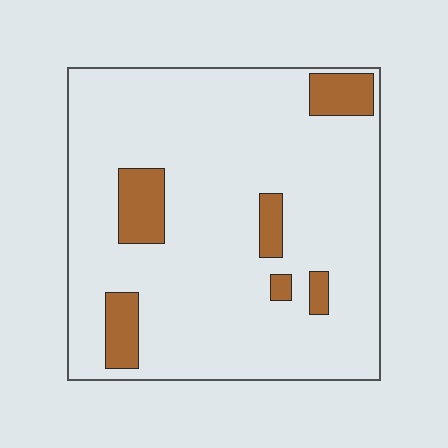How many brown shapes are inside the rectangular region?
6.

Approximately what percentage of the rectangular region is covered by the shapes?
Approximately 10%.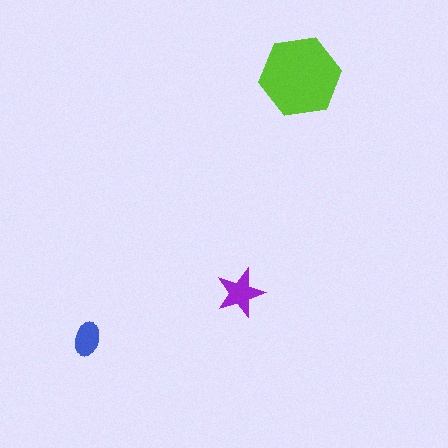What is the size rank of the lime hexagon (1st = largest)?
1st.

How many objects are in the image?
There are 3 objects in the image.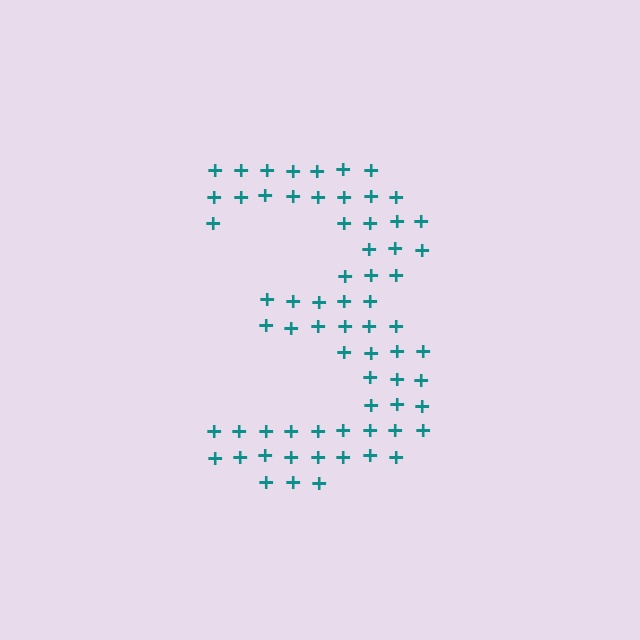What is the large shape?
The large shape is the digit 3.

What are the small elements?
The small elements are plus signs.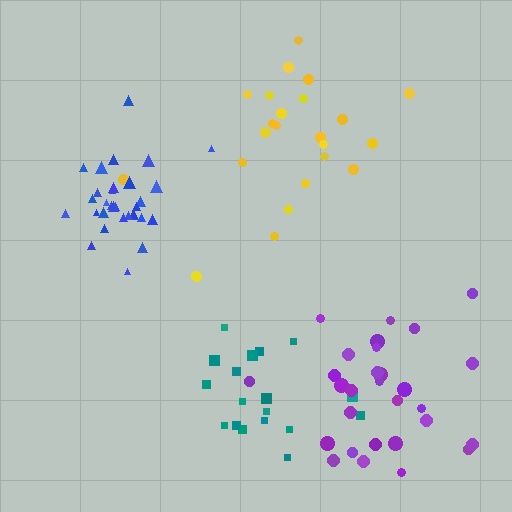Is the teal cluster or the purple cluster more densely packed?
Purple.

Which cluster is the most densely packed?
Blue.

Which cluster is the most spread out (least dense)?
Yellow.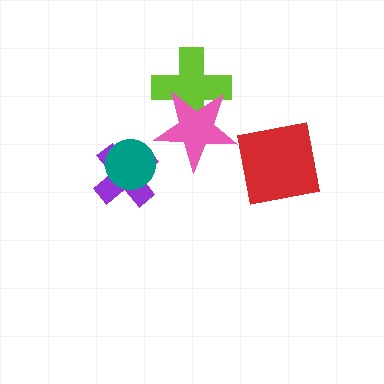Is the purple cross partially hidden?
Yes, it is partially covered by another shape.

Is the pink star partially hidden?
No, no other shape covers it.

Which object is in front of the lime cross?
The pink star is in front of the lime cross.